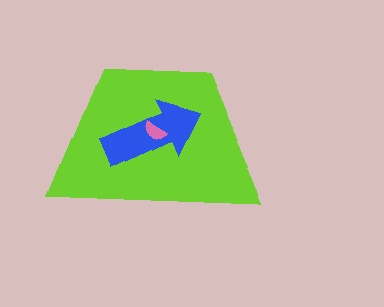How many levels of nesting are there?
3.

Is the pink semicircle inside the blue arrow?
Yes.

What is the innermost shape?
The pink semicircle.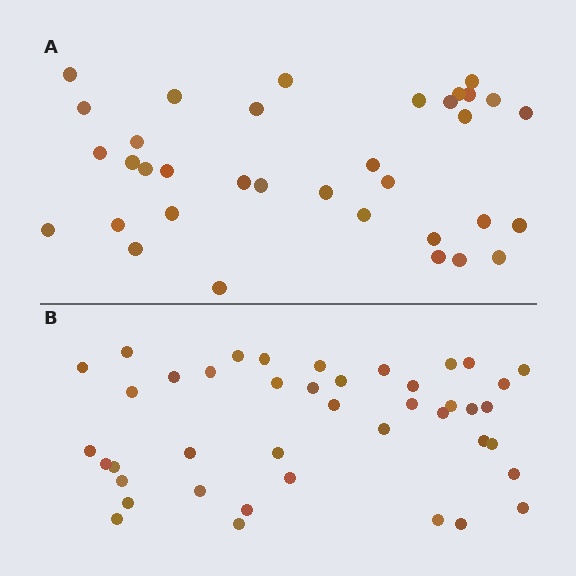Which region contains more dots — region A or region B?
Region B (the bottom region) has more dots.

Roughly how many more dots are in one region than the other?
Region B has roughly 8 or so more dots than region A.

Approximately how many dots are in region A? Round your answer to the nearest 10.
About 40 dots. (The exact count is 35, which rounds to 40.)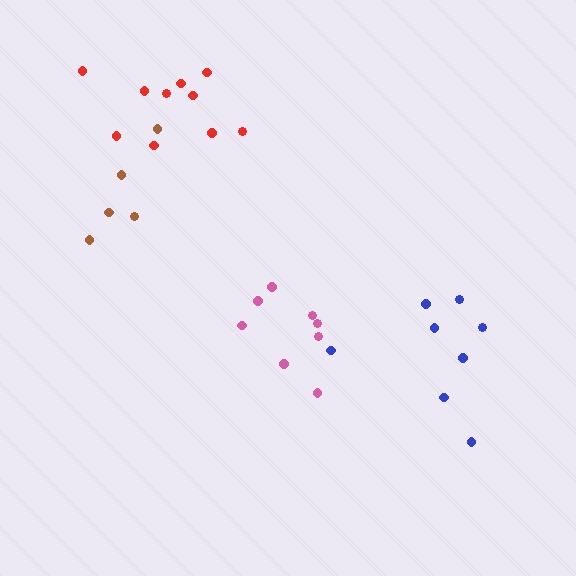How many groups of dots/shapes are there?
There are 4 groups.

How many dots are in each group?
Group 1: 5 dots, Group 2: 10 dots, Group 3: 8 dots, Group 4: 8 dots (31 total).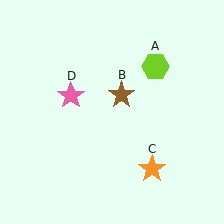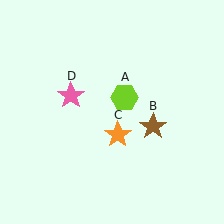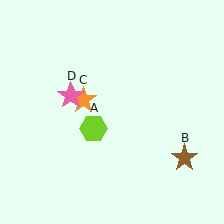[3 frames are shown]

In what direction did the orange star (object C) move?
The orange star (object C) moved up and to the left.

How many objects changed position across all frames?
3 objects changed position: lime hexagon (object A), brown star (object B), orange star (object C).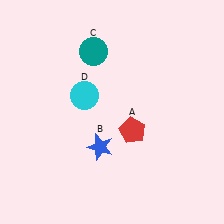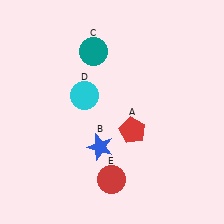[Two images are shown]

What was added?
A red circle (E) was added in Image 2.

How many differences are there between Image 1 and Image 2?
There is 1 difference between the two images.